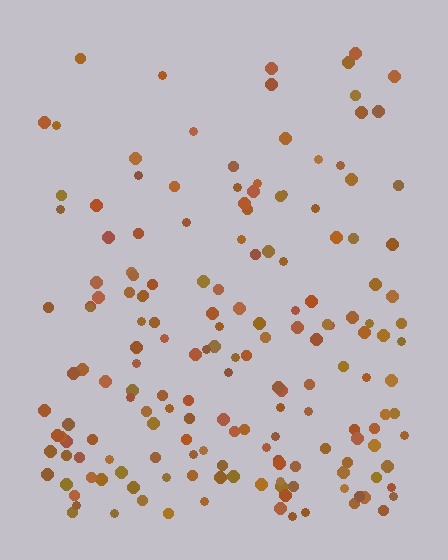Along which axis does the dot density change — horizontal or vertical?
Vertical.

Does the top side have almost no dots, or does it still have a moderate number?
Still a moderate number, just noticeably fewer than the bottom.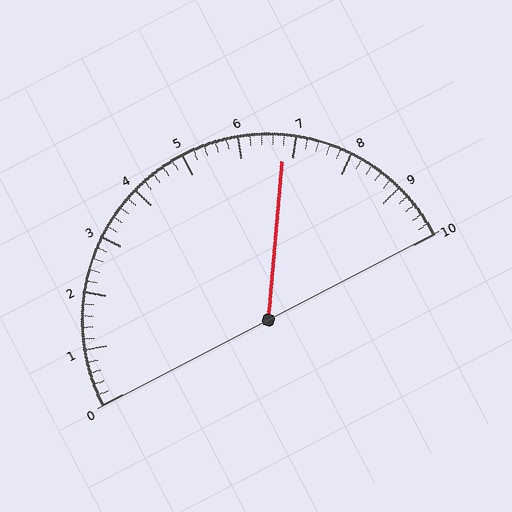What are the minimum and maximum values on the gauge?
The gauge ranges from 0 to 10.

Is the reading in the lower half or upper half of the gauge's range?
The reading is in the upper half of the range (0 to 10).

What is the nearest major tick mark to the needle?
The nearest major tick mark is 7.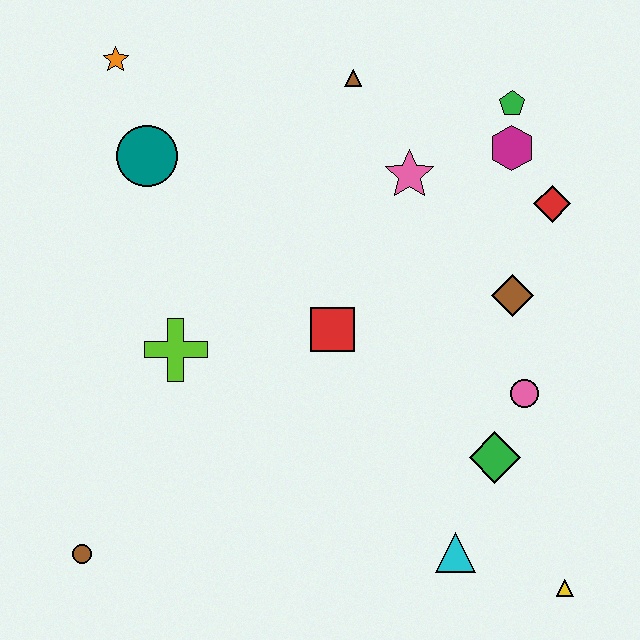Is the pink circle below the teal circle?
Yes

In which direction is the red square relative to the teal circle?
The red square is to the right of the teal circle.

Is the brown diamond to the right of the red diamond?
No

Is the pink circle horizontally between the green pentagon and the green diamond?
No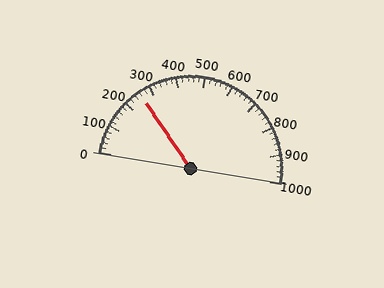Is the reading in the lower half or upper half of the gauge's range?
The reading is in the lower half of the range (0 to 1000).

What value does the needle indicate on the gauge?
The needle indicates approximately 260.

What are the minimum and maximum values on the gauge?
The gauge ranges from 0 to 1000.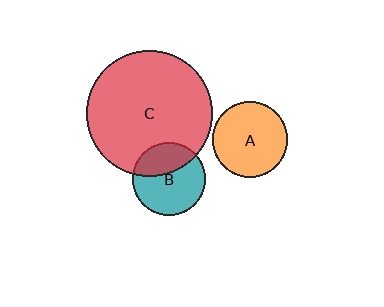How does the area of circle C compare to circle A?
Approximately 2.8 times.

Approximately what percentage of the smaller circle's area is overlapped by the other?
Approximately 35%.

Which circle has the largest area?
Circle C (red).